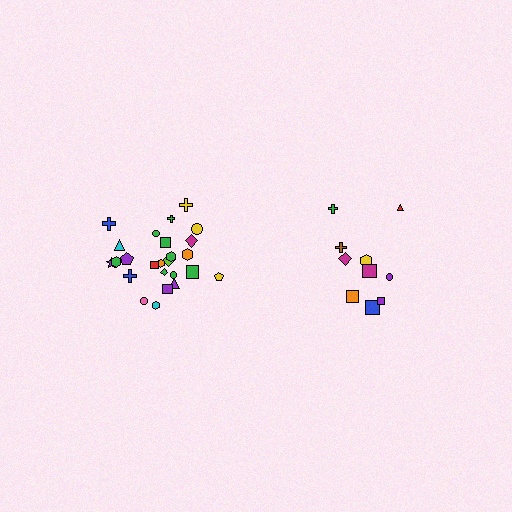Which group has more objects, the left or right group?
The left group.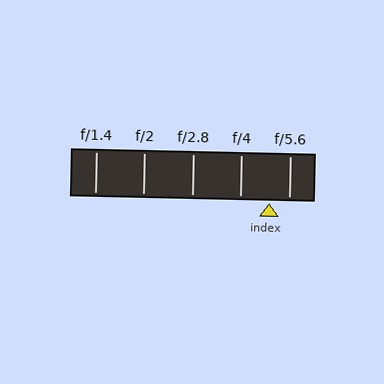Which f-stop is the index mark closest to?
The index mark is closest to f/5.6.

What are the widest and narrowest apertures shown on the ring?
The widest aperture shown is f/1.4 and the narrowest is f/5.6.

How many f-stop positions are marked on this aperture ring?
There are 5 f-stop positions marked.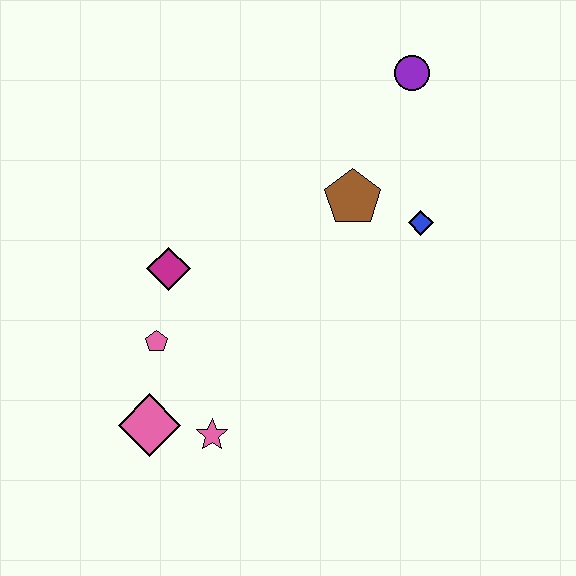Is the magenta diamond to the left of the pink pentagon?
No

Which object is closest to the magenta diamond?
The pink pentagon is closest to the magenta diamond.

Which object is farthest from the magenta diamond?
The purple circle is farthest from the magenta diamond.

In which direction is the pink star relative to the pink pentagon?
The pink star is below the pink pentagon.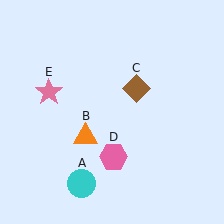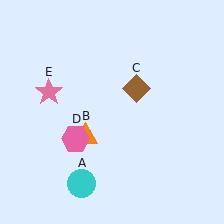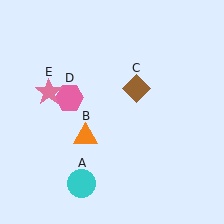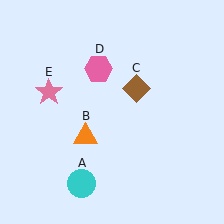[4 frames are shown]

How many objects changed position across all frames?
1 object changed position: pink hexagon (object D).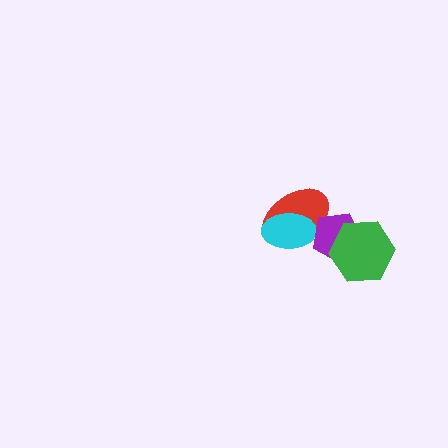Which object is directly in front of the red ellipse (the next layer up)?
The cyan ellipse is directly in front of the red ellipse.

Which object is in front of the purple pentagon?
The green hexagon is in front of the purple pentagon.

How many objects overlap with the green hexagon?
1 object overlaps with the green hexagon.